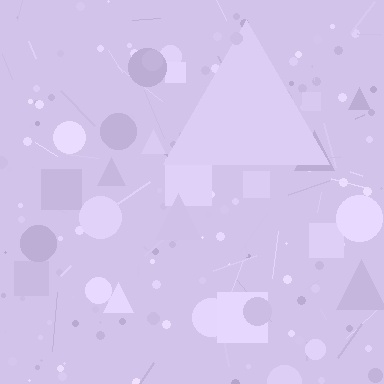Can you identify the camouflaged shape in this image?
The camouflaged shape is a triangle.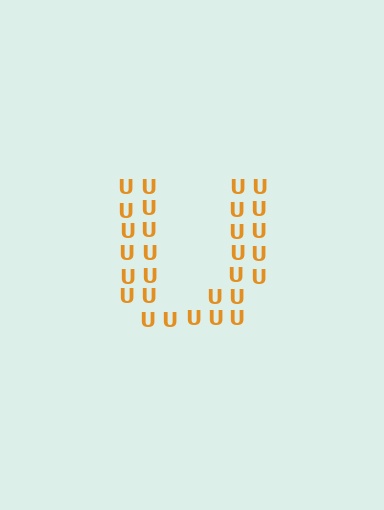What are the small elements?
The small elements are letter U's.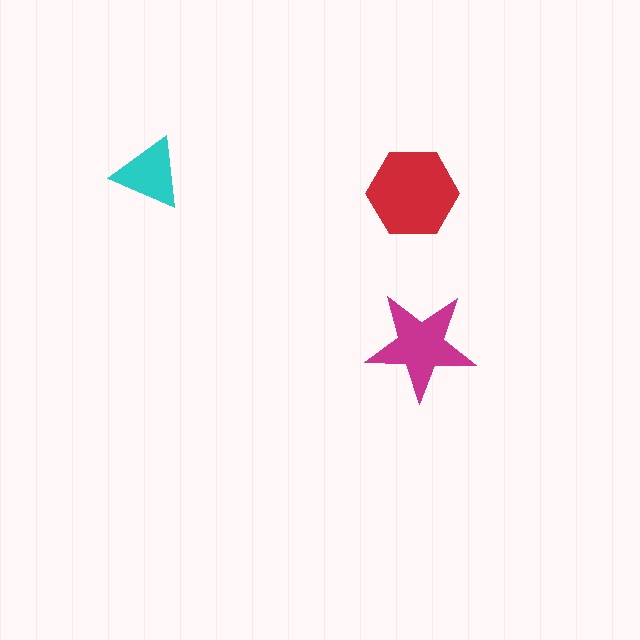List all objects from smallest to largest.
The cyan triangle, the magenta star, the red hexagon.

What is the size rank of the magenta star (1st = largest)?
2nd.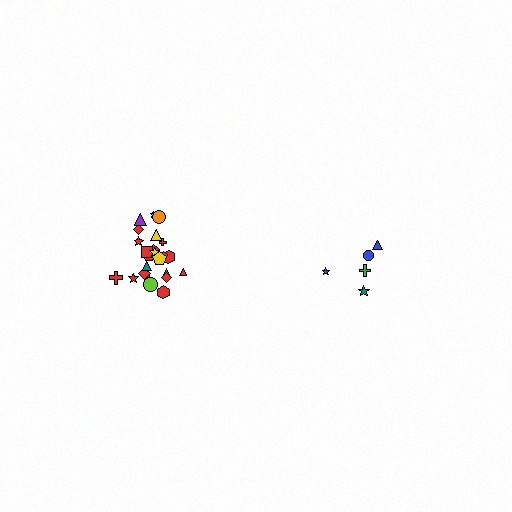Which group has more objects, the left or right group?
The left group.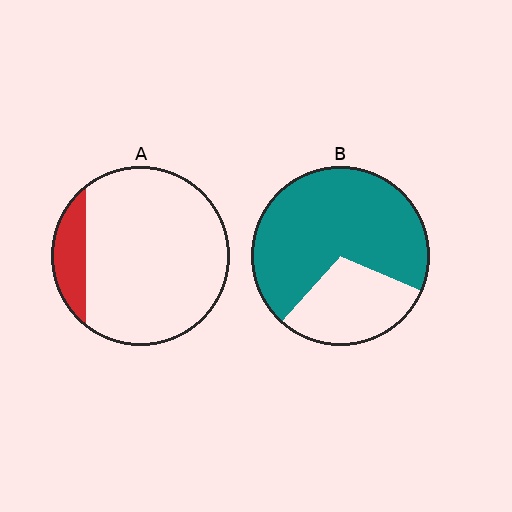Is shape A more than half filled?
No.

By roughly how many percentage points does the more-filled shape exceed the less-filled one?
By roughly 55 percentage points (B over A).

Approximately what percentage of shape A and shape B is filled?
A is approximately 15% and B is approximately 70%.